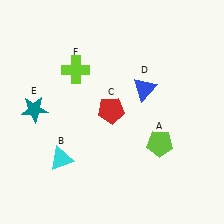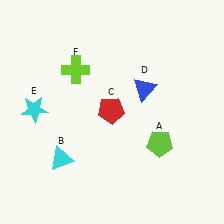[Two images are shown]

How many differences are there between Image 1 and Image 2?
There is 1 difference between the two images.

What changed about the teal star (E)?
In Image 1, E is teal. In Image 2, it changed to cyan.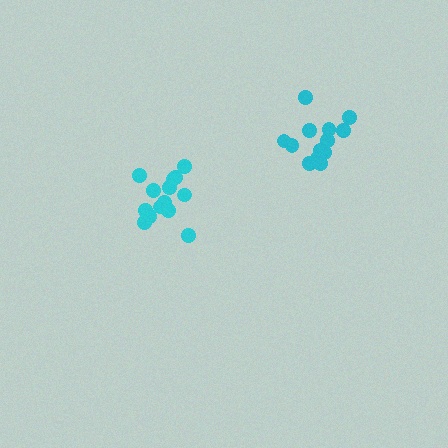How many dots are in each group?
Group 1: 14 dots, Group 2: 13 dots (27 total).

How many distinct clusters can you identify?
There are 2 distinct clusters.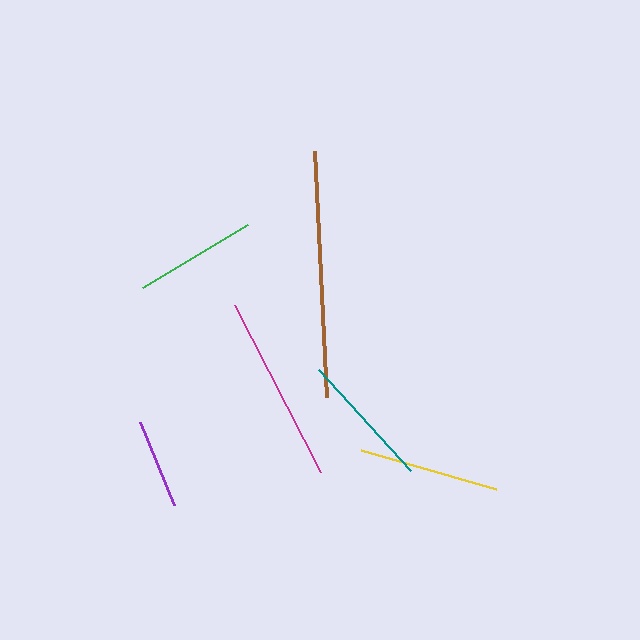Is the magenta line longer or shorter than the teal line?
The magenta line is longer than the teal line.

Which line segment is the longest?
The brown line is the longest at approximately 247 pixels.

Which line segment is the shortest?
The purple line is the shortest at approximately 89 pixels.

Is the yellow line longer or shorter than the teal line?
The yellow line is longer than the teal line.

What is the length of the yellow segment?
The yellow segment is approximately 141 pixels long.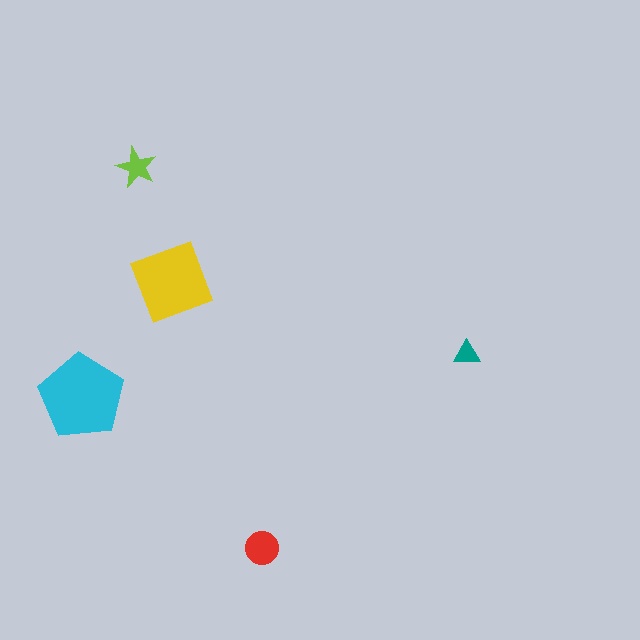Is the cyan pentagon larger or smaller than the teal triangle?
Larger.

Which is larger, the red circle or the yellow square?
The yellow square.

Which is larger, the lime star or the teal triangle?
The lime star.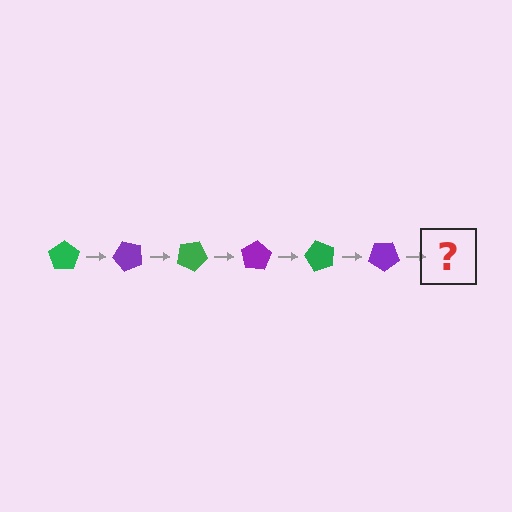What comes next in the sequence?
The next element should be a green pentagon, rotated 300 degrees from the start.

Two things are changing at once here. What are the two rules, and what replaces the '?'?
The two rules are that it rotates 50 degrees each step and the color cycles through green and purple. The '?' should be a green pentagon, rotated 300 degrees from the start.